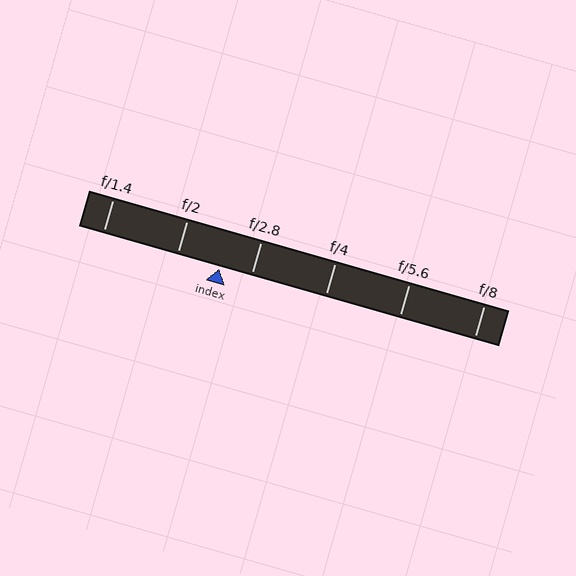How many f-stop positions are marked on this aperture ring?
There are 6 f-stop positions marked.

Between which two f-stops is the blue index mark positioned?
The index mark is between f/2 and f/2.8.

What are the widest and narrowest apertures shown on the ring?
The widest aperture shown is f/1.4 and the narrowest is f/8.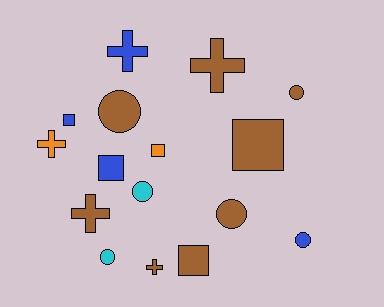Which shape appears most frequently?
Circle, with 6 objects.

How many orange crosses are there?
There is 1 orange cross.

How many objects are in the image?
There are 16 objects.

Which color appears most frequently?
Brown, with 8 objects.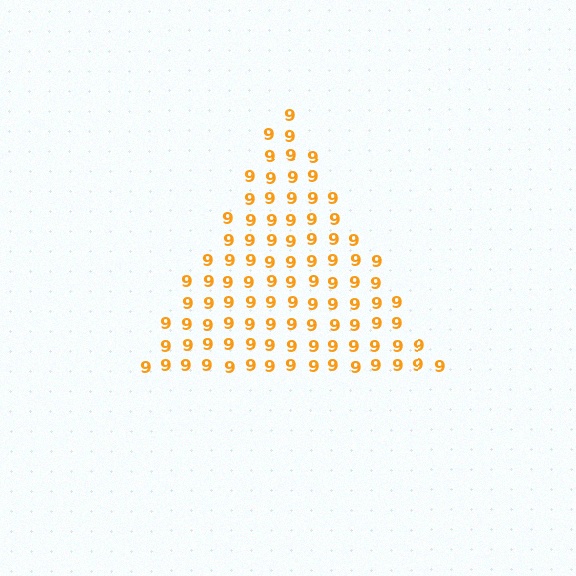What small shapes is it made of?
It is made of small digit 9's.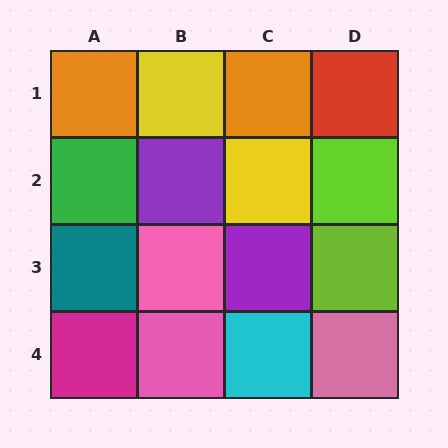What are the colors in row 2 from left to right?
Green, purple, yellow, lime.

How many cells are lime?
2 cells are lime.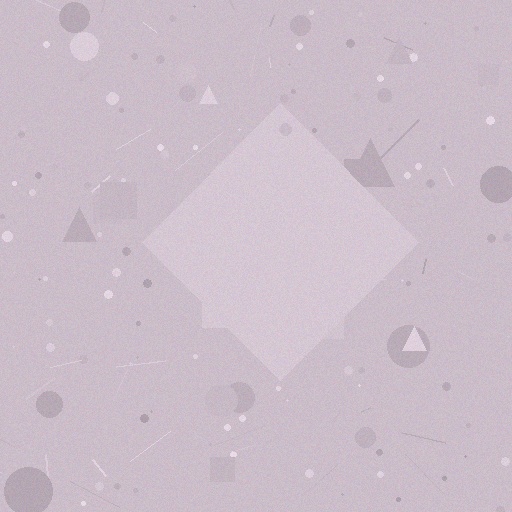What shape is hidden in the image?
A diamond is hidden in the image.